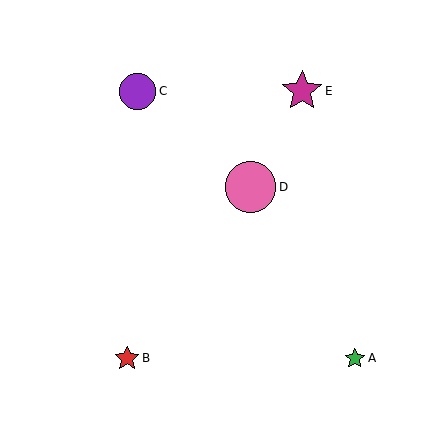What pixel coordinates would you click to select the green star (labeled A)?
Click at (355, 358) to select the green star A.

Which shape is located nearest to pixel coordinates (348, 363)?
The green star (labeled A) at (355, 358) is nearest to that location.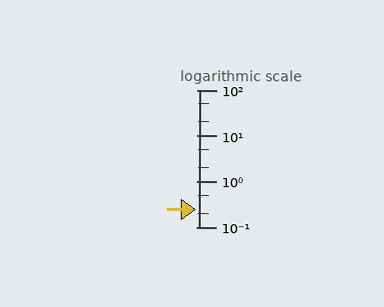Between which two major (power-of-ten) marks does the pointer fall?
The pointer is between 0.1 and 1.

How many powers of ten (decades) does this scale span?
The scale spans 3 decades, from 0.1 to 100.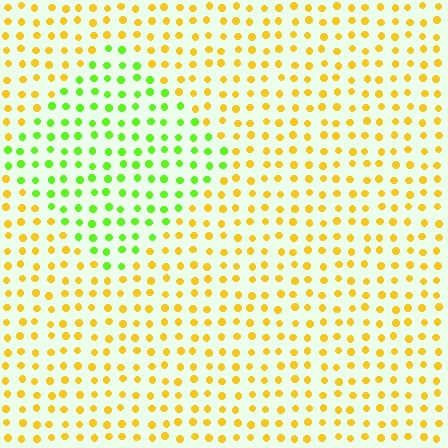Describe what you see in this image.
The image is filled with small yellow elements in a uniform arrangement. A diamond-shaped region is visible where the elements are tinted to a slightly different hue, forming a subtle color boundary.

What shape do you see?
I see a diamond.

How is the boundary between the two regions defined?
The boundary is defined purely by a slight shift in hue (about 56 degrees). Spacing, size, and orientation are identical on both sides.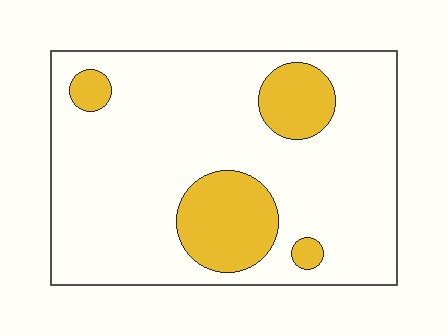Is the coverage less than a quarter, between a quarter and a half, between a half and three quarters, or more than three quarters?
Less than a quarter.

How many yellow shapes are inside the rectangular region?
4.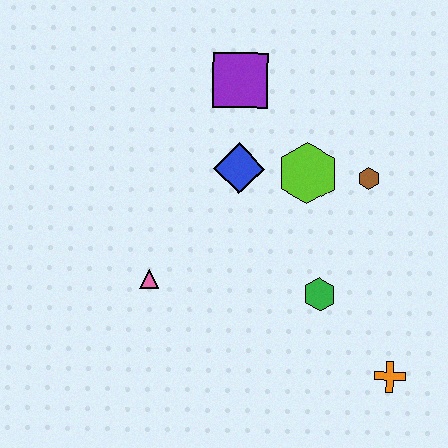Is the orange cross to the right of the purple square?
Yes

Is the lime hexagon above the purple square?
No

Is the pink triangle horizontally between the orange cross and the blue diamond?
No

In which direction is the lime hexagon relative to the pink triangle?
The lime hexagon is to the right of the pink triangle.